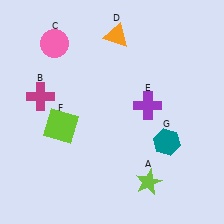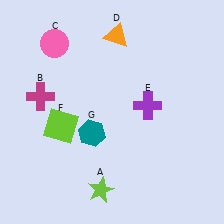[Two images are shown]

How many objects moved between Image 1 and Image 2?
2 objects moved between the two images.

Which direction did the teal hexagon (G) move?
The teal hexagon (G) moved left.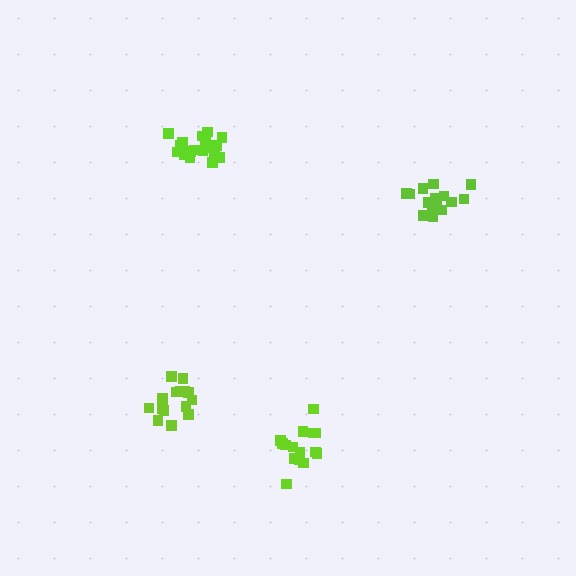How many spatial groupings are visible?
There are 4 spatial groupings.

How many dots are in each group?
Group 1: 17 dots, Group 2: 16 dots, Group 3: 18 dots, Group 4: 15 dots (66 total).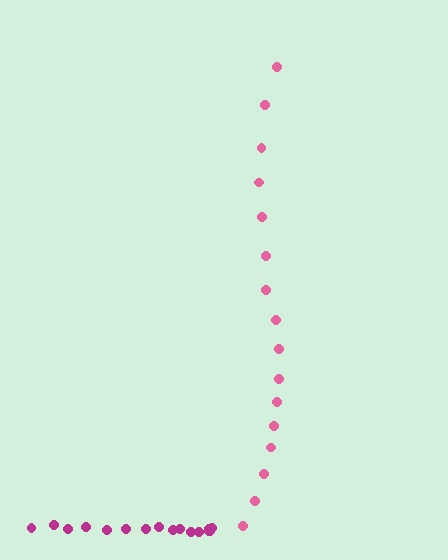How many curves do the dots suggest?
There are 2 distinct paths.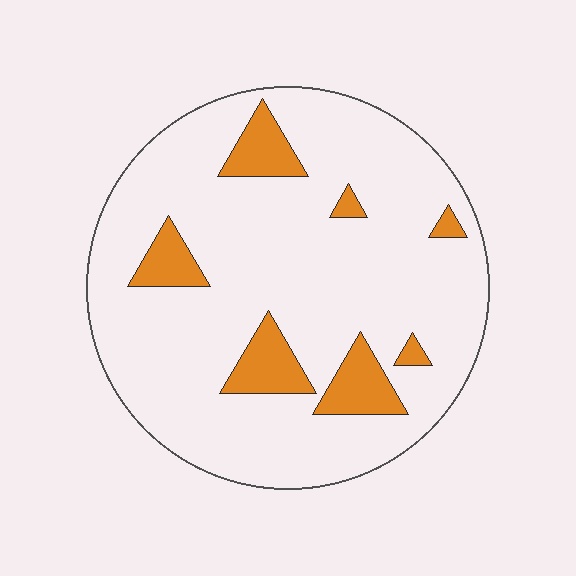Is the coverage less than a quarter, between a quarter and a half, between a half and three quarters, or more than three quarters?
Less than a quarter.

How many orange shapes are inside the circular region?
7.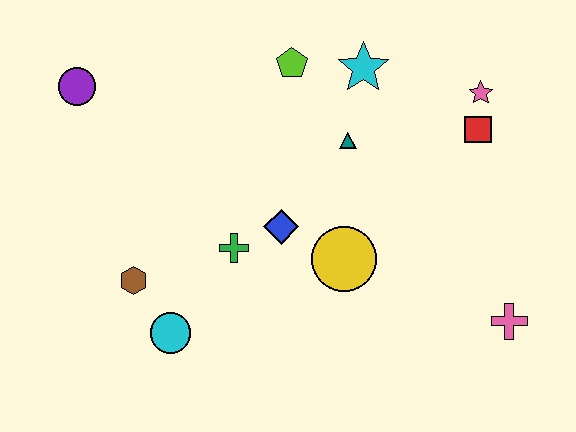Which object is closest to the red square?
The pink star is closest to the red square.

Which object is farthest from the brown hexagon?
The pink star is farthest from the brown hexagon.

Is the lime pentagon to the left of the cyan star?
Yes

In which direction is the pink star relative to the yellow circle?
The pink star is above the yellow circle.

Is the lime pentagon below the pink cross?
No